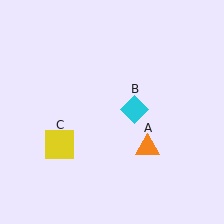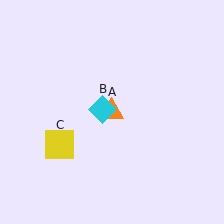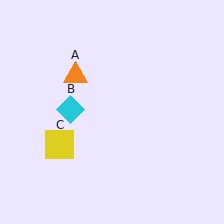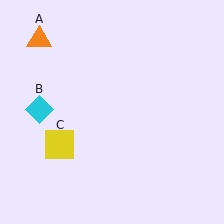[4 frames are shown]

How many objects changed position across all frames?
2 objects changed position: orange triangle (object A), cyan diamond (object B).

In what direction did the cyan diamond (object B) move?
The cyan diamond (object B) moved left.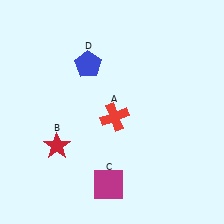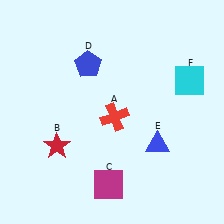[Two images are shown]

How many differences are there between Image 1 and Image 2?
There are 2 differences between the two images.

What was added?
A blue triangle (E), a cyan square (F) were added in Image 2.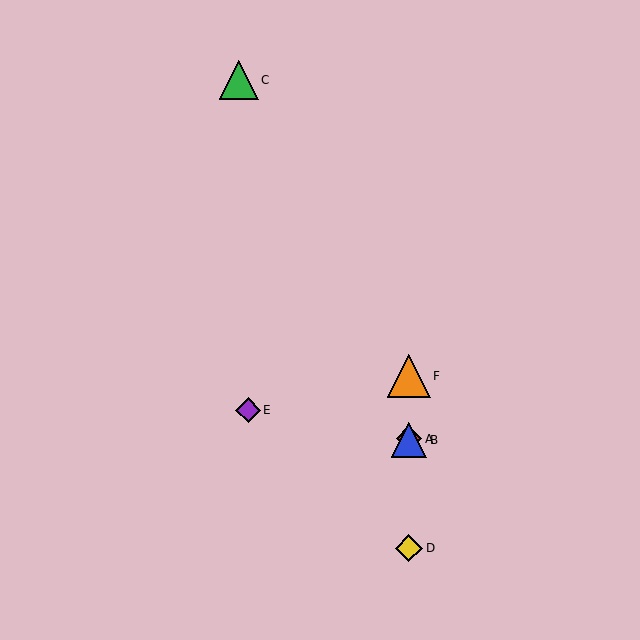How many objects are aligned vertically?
4 objects (A, B, D, F) are aligned vertically.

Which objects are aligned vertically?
Objects A, B, D, F are aligned vertically.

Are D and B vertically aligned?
Yes, both are at x≈409.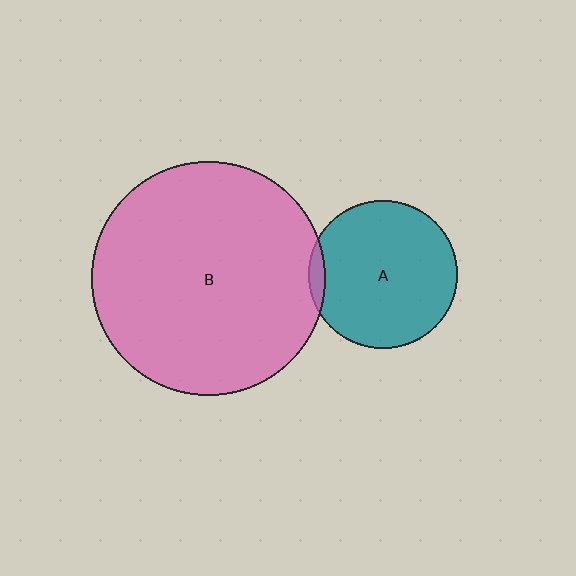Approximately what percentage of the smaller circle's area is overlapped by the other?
Approximately 5%.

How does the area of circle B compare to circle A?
Approximately 2.5 times.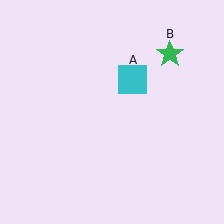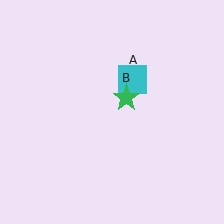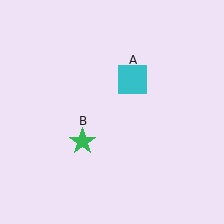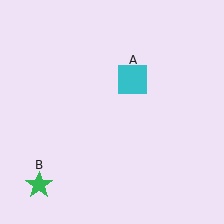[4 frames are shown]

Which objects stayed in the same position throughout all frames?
Cyan square (object A) remained stationary.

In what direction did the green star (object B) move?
The green star (object B) moved down and to the left.